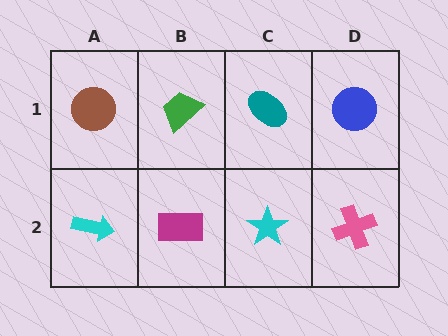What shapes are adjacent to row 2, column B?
A green trapezoid (row 1, column B), a cyan arrow (row 2, column A), a cyan star (row 2, column C).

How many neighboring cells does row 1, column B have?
3.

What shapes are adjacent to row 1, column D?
A pink cross (row 2, column D), a teal ellipse (row 1, column C).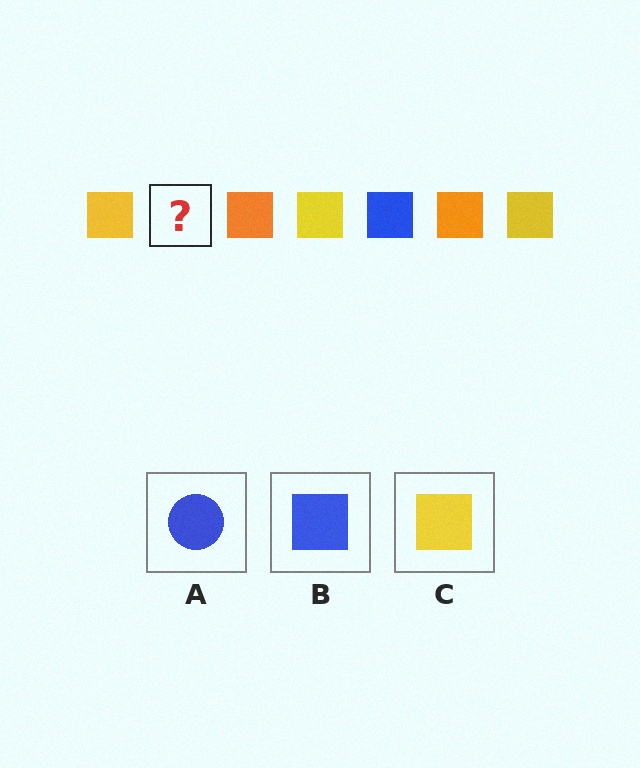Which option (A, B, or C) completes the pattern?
B.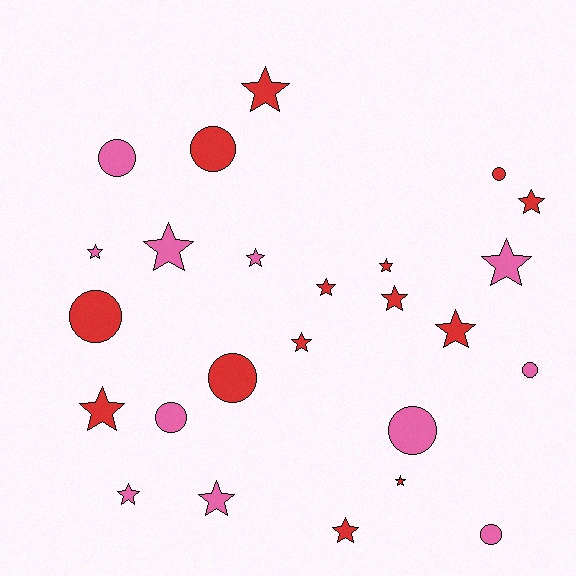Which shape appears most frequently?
Star, with 16 objects.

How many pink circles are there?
There are 5 pink circles.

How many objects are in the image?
There are 25 objects.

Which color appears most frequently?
Red, with 14 objects.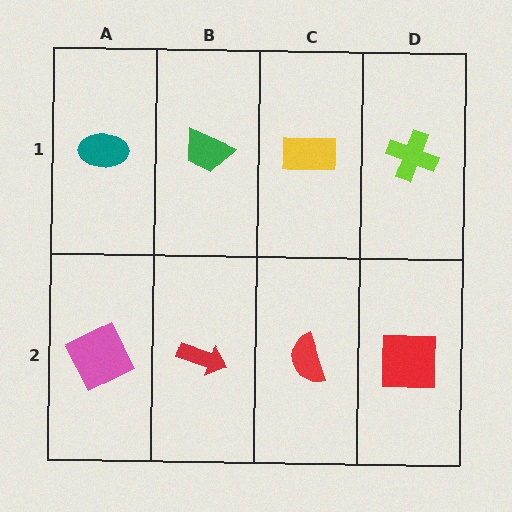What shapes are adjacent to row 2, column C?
A yellow rectangle (row 1, column C), a red arrow (row 2, column B), a red square (row 2, column D).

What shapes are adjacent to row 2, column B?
A green trapezoid (row 1, column B), a pink square (row 2, column A), a red semicircle (row 2, column C).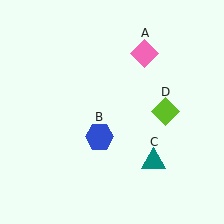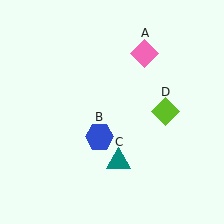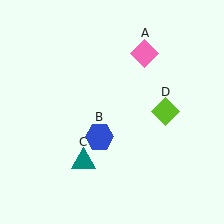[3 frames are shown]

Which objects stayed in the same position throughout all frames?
Pink diamond (object A) and blue hexagon (object B) and lime diamond (object D) remained stationary.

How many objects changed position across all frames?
1 object changed position: teal triangle (object C).